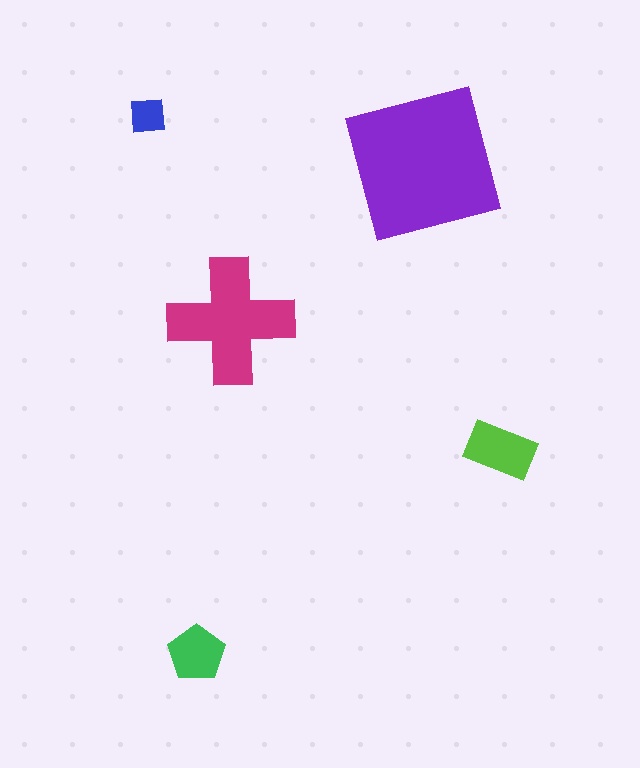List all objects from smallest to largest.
The blue square, the green pentagon, the lime rectangle, the magenta cross, the purple square.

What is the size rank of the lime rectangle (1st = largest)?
3rd.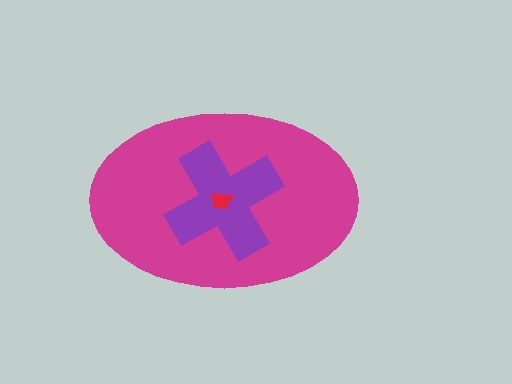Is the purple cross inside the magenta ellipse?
Yes.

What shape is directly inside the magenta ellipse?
The purple cross.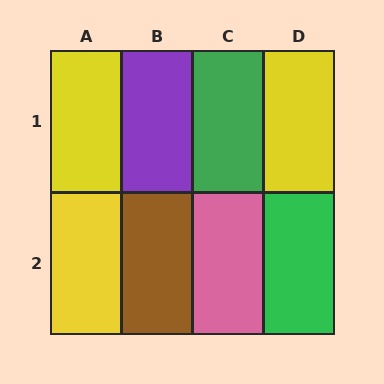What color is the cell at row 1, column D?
Yellow.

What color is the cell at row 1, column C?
Green.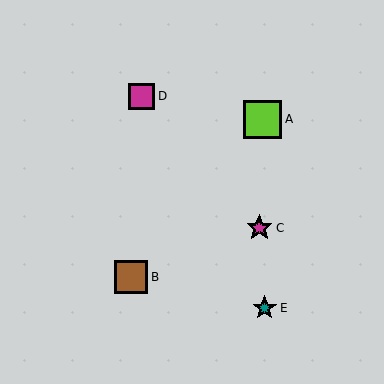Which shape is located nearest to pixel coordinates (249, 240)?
The magenta star (labeled C) at (259, 228) is nearest to that location.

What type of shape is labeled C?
Shape C is a magenta star.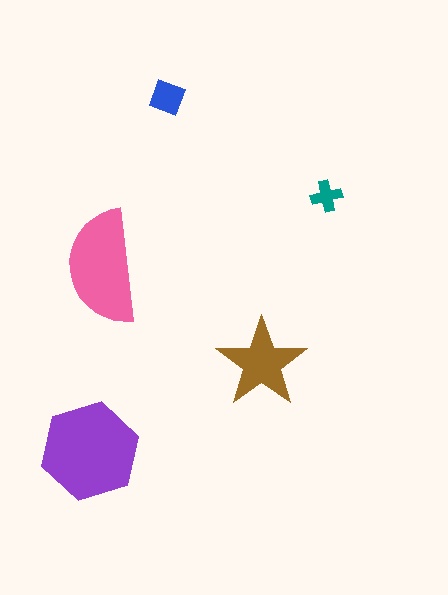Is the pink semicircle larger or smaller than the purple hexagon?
Smaller.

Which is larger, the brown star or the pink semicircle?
The pink semicircle.